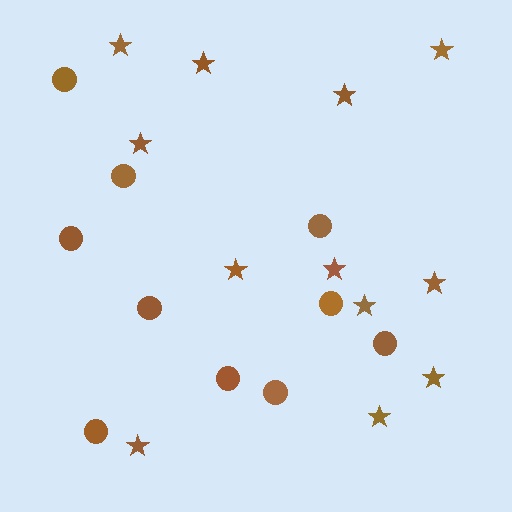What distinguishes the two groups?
There are 2 groups: one group of stars (12) and one group of circles (10).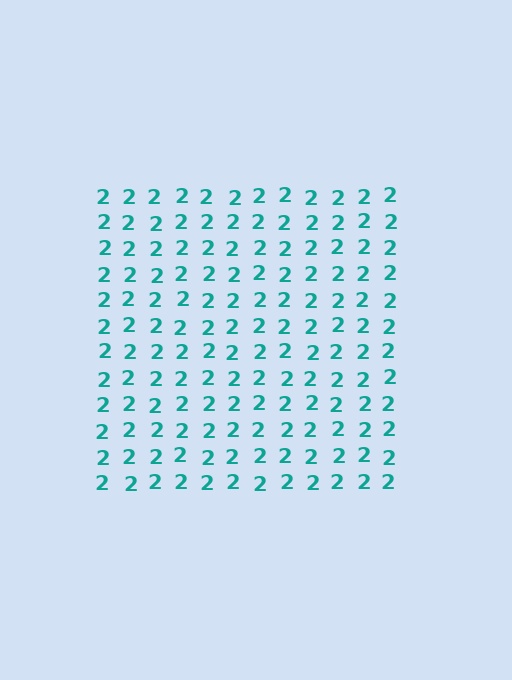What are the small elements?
The small elements are digit 2's.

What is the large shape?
The large shape is a square.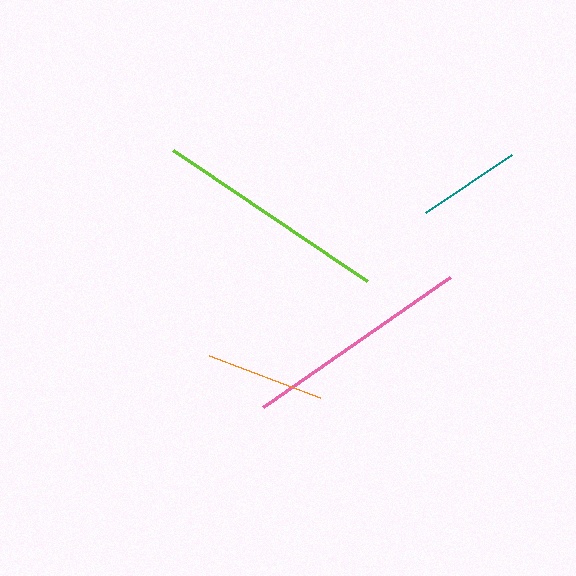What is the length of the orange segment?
The orange segment is approximately 118 pixels long.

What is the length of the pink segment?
The pink segment is approximately 227 pixels long.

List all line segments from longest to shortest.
From longest to shortest: lime, pink, orange, teal.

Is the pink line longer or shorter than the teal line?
The pink line is longer than the teal line.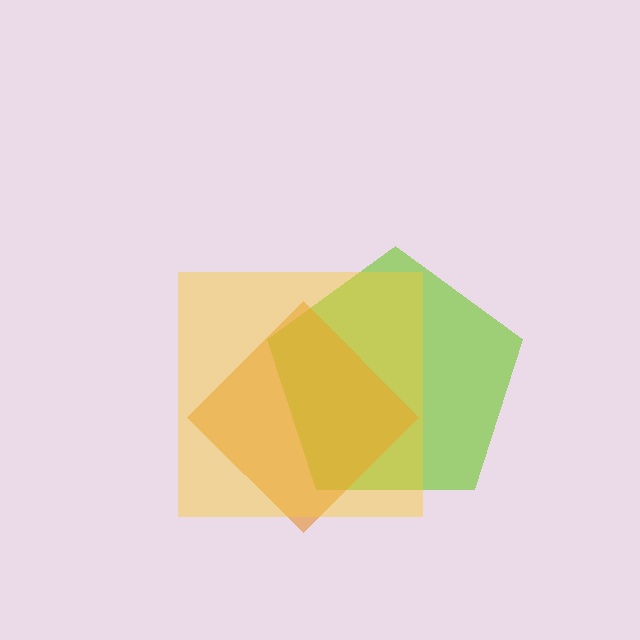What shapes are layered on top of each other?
The layered shapes are: a lime pentagon, an orange diamond, a yellow square.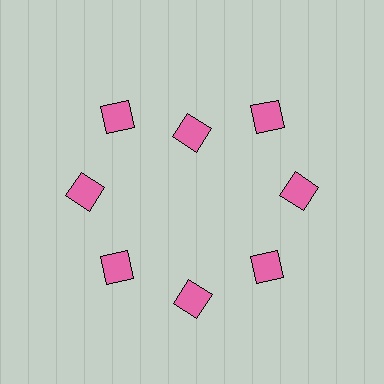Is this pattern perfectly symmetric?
No. The 8 pink diamonds are arranged in a ring, but one element near the 12 o'clock position is pulled inward toward the center, breaking the 8-fold rotational symmetry.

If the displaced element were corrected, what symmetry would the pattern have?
It would have 8-fold rotational symmetry — the pattern would map onto itself every 45 degrees.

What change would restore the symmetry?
The symmetry would be restored by moving it outward, back onto the ring so that all 8 diamonds sit at equal angles and equal distance from the center.